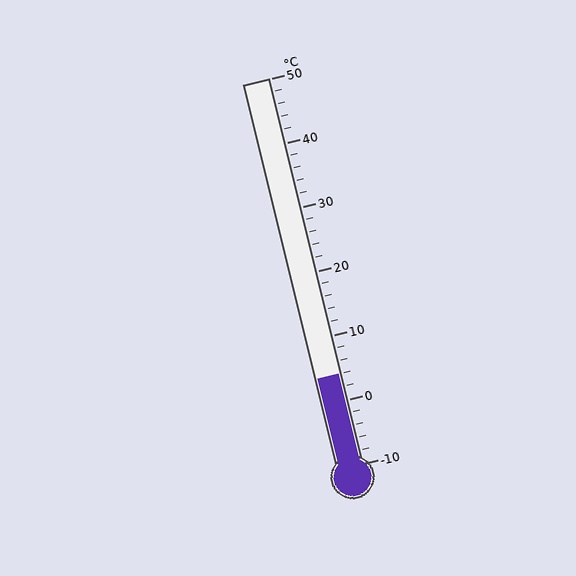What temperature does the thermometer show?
The thermometer shows approximately 4°C.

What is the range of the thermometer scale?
The thermometer scale ranges from -10°C to 50°C.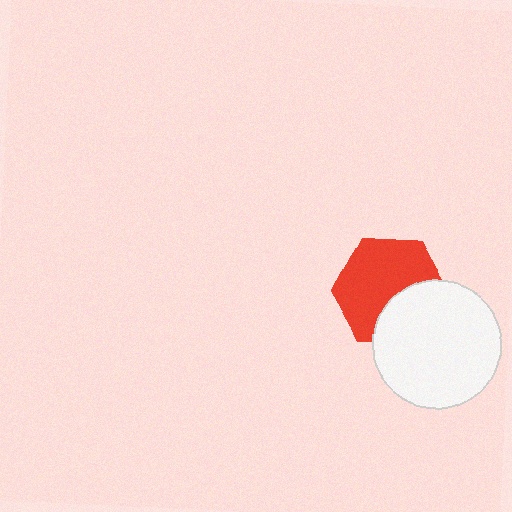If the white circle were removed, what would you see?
You would see the complete red hexagon.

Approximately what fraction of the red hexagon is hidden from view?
Roughly 35% of the red hexagon is hidden behind the white circle.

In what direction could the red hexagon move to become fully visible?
The red hexagon could move toward the upper-left. That would shift it out from behind the white circle entirely.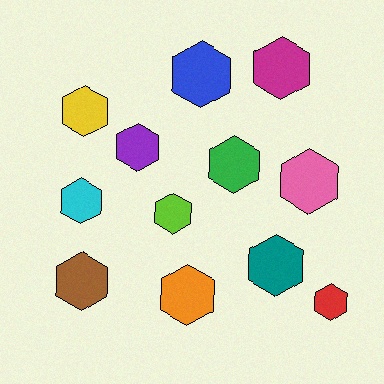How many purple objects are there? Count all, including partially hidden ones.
There is 1 purple object.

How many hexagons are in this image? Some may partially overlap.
There are 12 hexagons.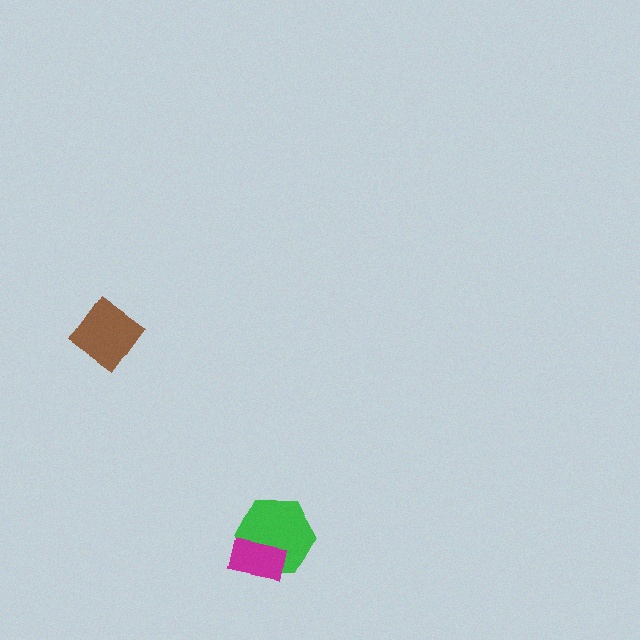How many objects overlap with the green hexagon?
1 object overlaps with the green hexagon.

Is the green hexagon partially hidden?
Yes, it is partially covered by another shape.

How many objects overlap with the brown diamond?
0 objects overlap with the brown diamond.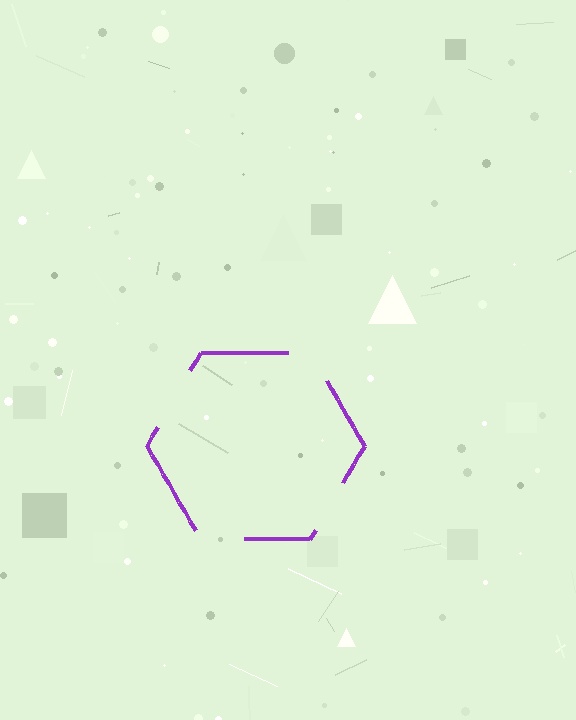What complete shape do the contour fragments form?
The contour fragments form a hexagon.